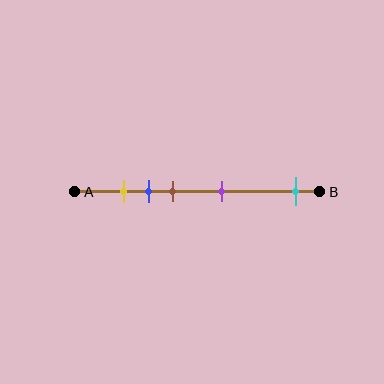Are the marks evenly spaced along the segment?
No, the marks are not evenly spaced.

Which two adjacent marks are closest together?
The yellow and blue marks are the closest adjacent pair.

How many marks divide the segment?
There are 5 marks dividing the segment.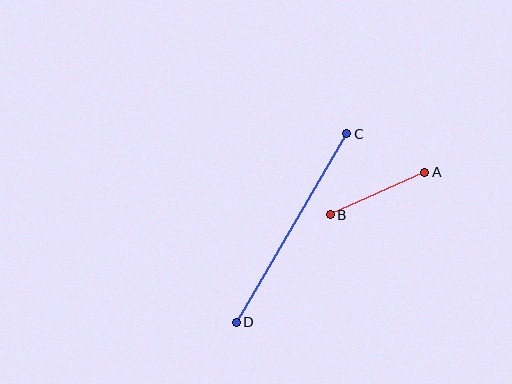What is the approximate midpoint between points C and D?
The midpoint is at approximately (292, 228) pixels.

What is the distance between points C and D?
The distance is approximately 218 pixels.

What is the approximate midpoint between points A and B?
The midpoint is at approximately (378, 194) pixels.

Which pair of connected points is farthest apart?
Points C and D are farthest apart.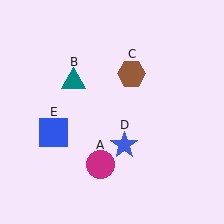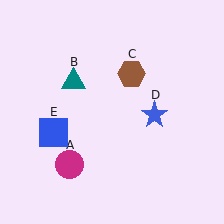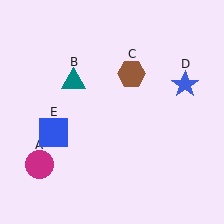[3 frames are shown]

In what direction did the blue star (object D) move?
The blue star (object D) moved up and to the right.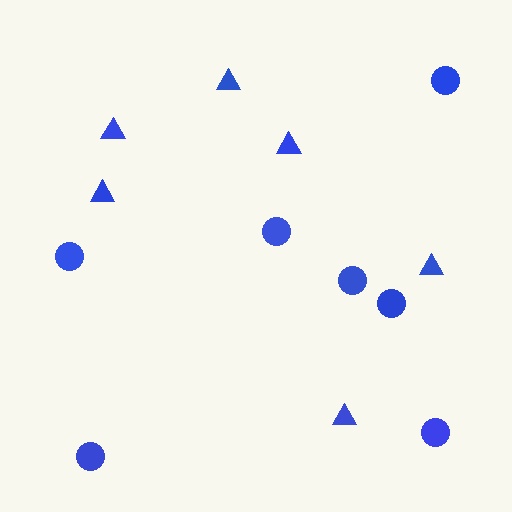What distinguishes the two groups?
There are 2 groups: one group of circles (7) and one group of triangles (6).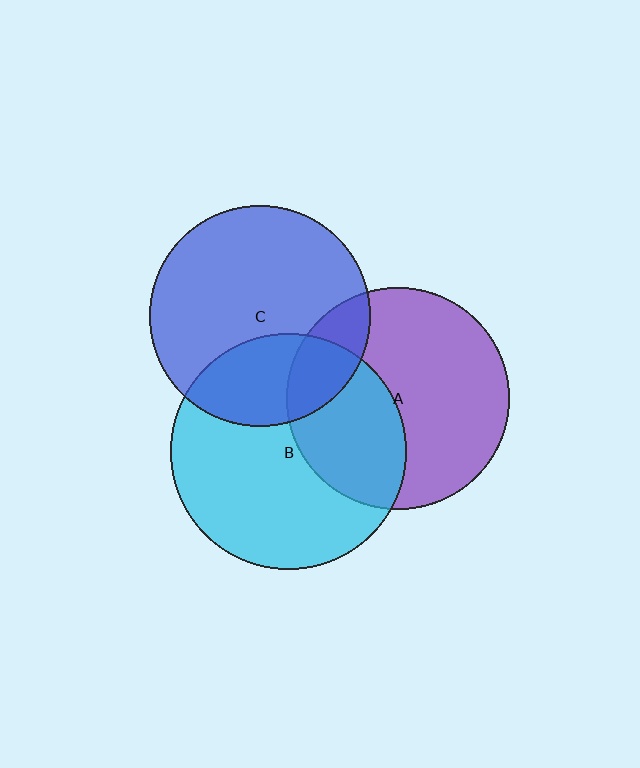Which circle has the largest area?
Circle B (cyan).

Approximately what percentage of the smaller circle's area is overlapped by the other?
Approximately 30%.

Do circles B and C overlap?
Yes.